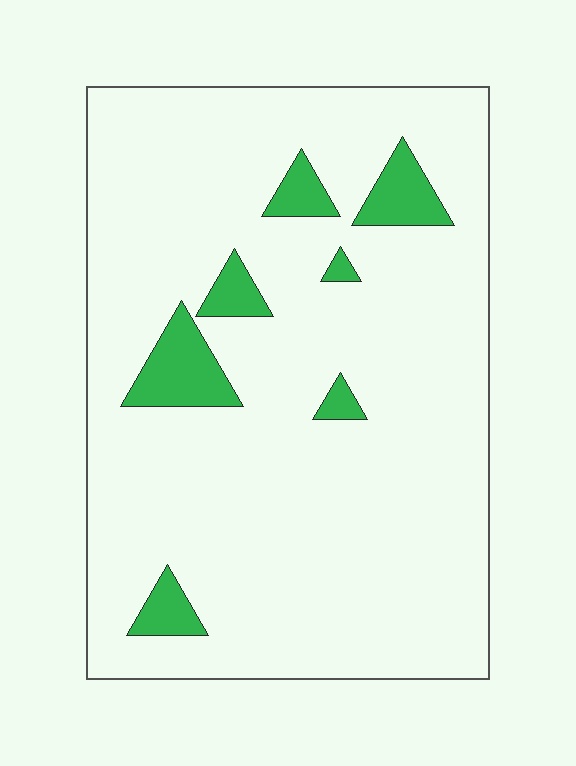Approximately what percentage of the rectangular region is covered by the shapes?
Approximately 10%.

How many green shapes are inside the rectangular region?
7.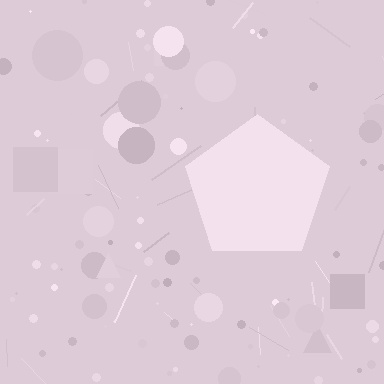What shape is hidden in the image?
A pentagon is hidden in the image.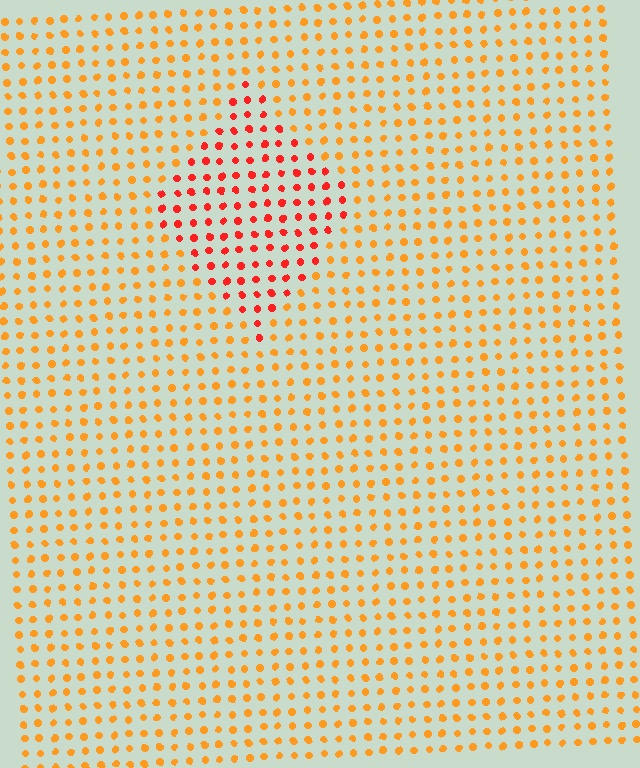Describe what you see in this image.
The image is filled with small orange elements in a uniform arrangement. A diamond-shaped region is visible where the elements are tinted to a slightly different hue, forming a subtle color boundary.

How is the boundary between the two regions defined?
The boundary is defined purely by a slight shift in hue (about 33 degrees). Spacing, size, and orientation are identical on both sides.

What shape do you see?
I see a diamond.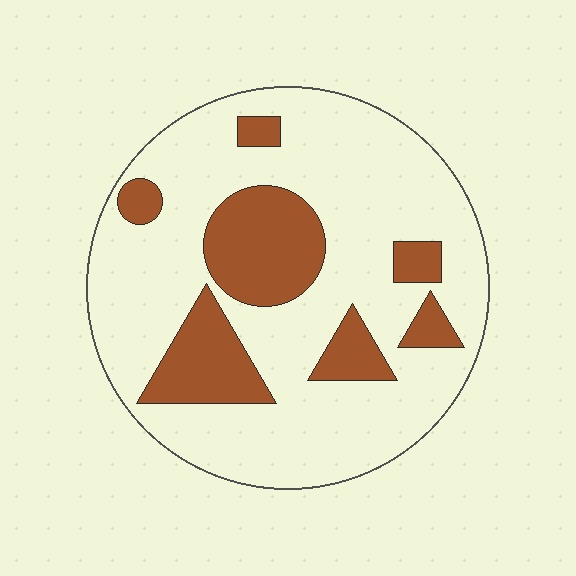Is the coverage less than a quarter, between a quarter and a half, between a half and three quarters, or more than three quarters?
Less than a quarter.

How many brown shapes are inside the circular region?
7.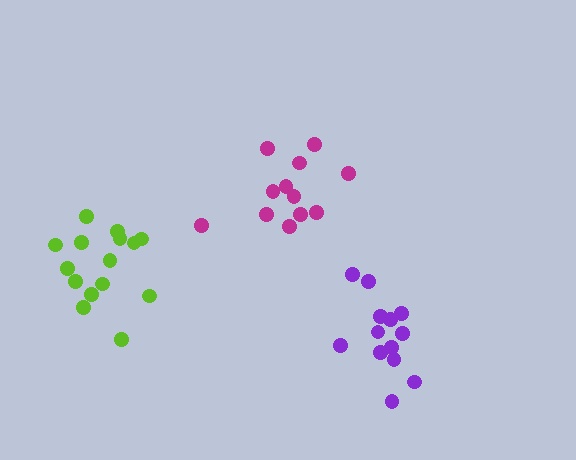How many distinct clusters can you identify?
There are 3 distinct clusters.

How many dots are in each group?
Group 1: 13 dots, Group 2: 12 dots, Group 3: 15 dots (40 total).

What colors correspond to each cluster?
The clusters are colored: purple, magenta, lime.